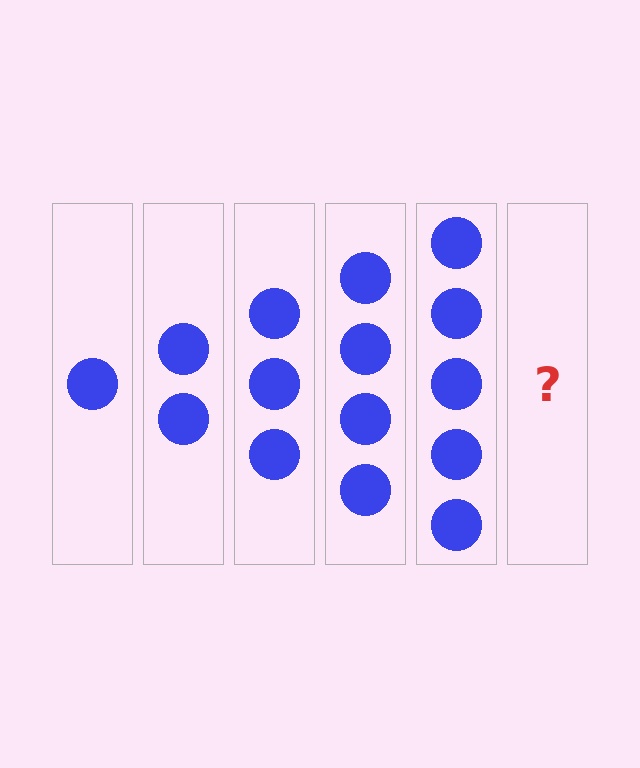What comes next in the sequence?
The next element should be 6 circles.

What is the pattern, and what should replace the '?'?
The pattern is that each step adds one more circle. The '?' should be 6 circles.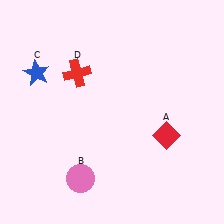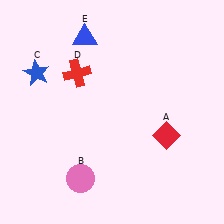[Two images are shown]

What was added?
A blue triangle (E) was added in Image 2.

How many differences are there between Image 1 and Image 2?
There is 1 difference between the two images.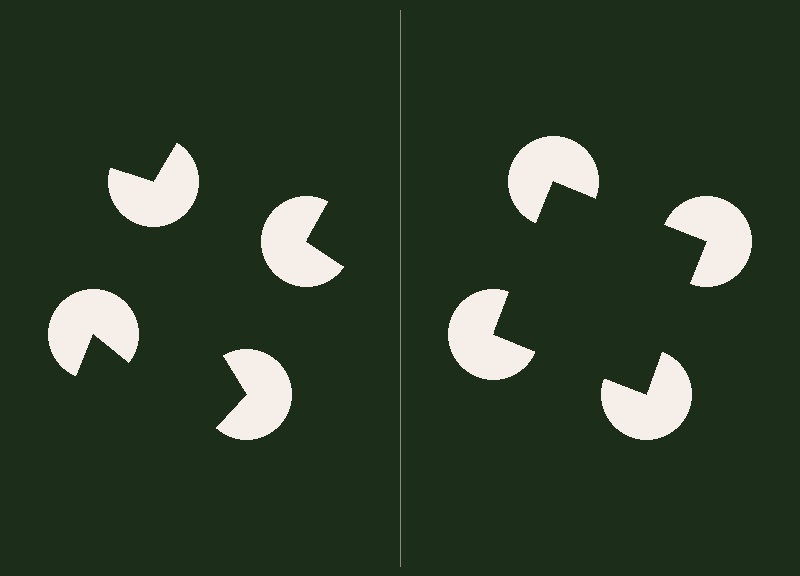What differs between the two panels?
The pac-man discs are positioned identically on both sides; only the wedge orientations differ. On the right they align to a square; on the left they are misaligned.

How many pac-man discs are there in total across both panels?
8 — 4 on each side.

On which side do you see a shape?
An illusory square appears on the right side. On the left side the wedge cuts are rotated, so no coherent shape forms.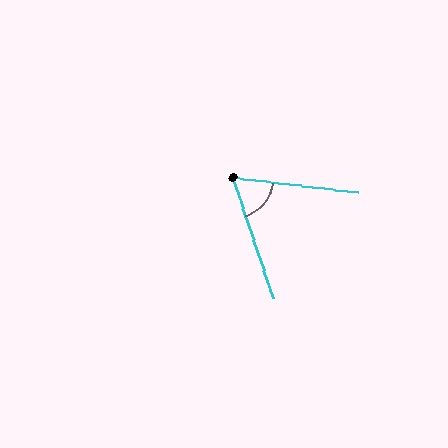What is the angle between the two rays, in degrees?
Approximately 65 degrees.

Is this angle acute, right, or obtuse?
It is acute.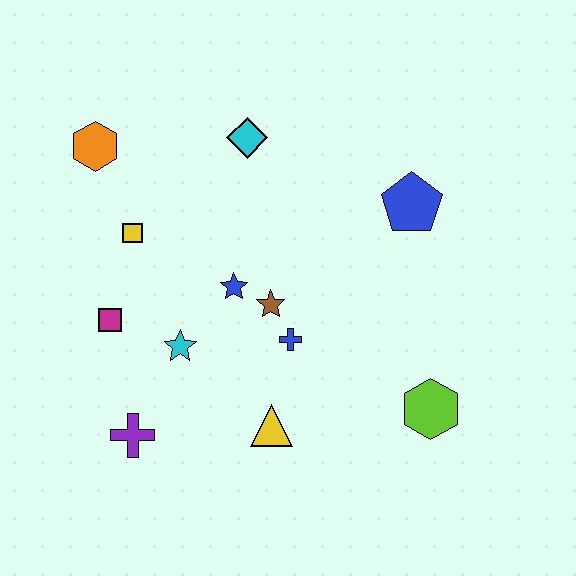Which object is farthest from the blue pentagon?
The purple cross is farthest from the blue pentagon.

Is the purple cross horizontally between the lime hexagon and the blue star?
No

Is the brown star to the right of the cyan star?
Yes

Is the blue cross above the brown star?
No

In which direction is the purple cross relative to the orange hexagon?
The purple cross is below the orange hexagon.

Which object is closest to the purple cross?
The cyan star is closest to the purple cross.